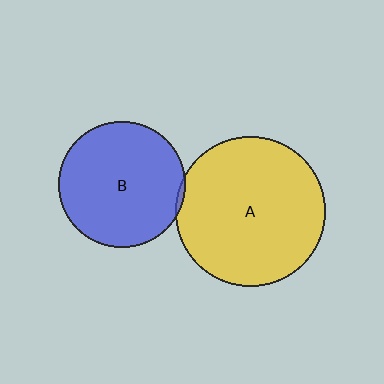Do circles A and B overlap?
Yes.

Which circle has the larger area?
Circle A (yellow).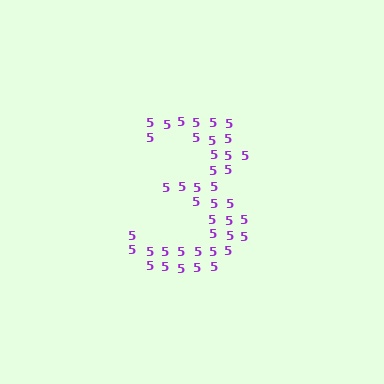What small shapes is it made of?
It is made of small digit 5's.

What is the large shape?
The large shape is the digit 3.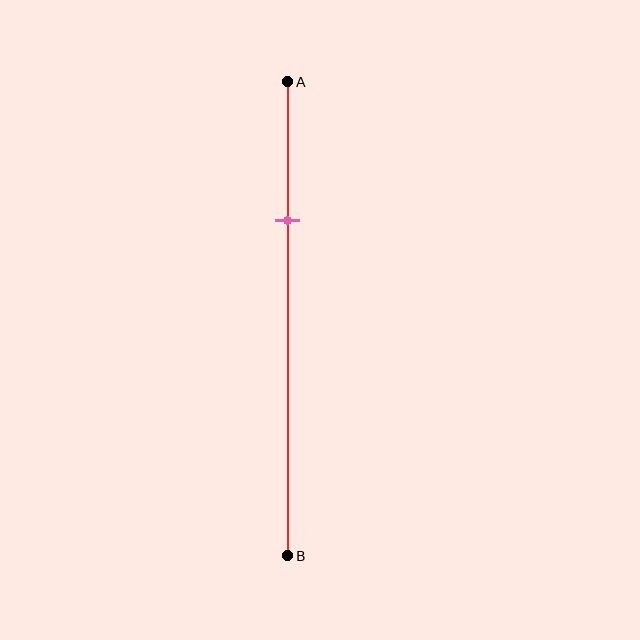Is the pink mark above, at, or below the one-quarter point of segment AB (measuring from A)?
The pink mark is below the one-quarter point of segment AB.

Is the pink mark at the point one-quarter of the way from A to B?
No, the mark is at about 30% from A, not at the 25% one-quarter point.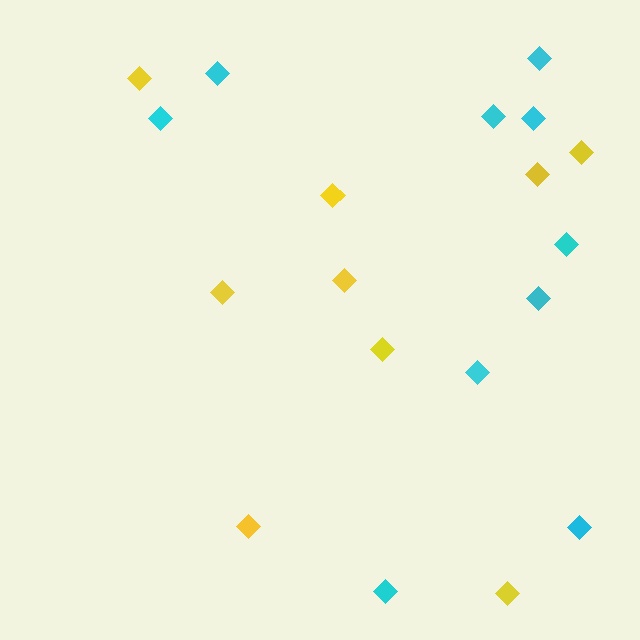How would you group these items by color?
There are 2 groups: one group of cyan diamonds (10) and one group of yellow diamonds (9).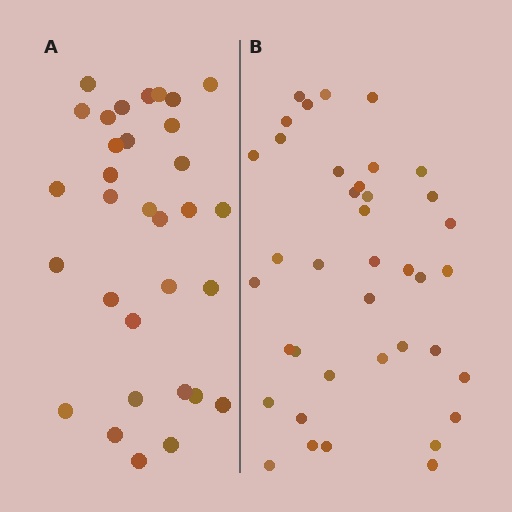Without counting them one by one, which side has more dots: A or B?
Region B (the right region) has more dots.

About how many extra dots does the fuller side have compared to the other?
Region B has roughly 8 or so more dots than region A.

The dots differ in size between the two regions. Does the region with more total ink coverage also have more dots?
No. Region A has more total ink coverage because its dots are larger, but region B actually contains more individual dots. Total area can be misleading — the number of items is what matters here.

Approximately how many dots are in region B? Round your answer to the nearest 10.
About 40 dots. (The exact count is 39, which rounds to 40.)